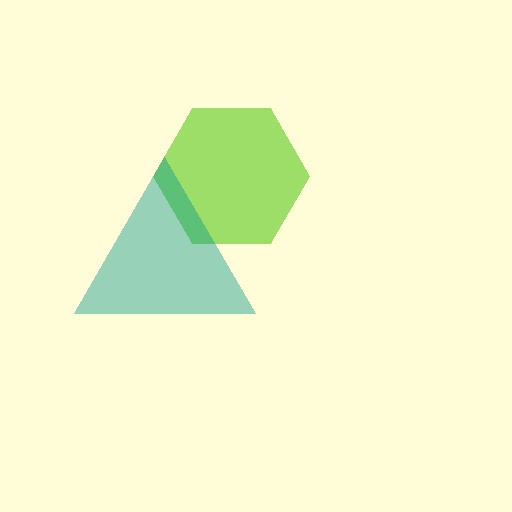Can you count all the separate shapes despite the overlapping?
Yes, there are 2 separate shapes.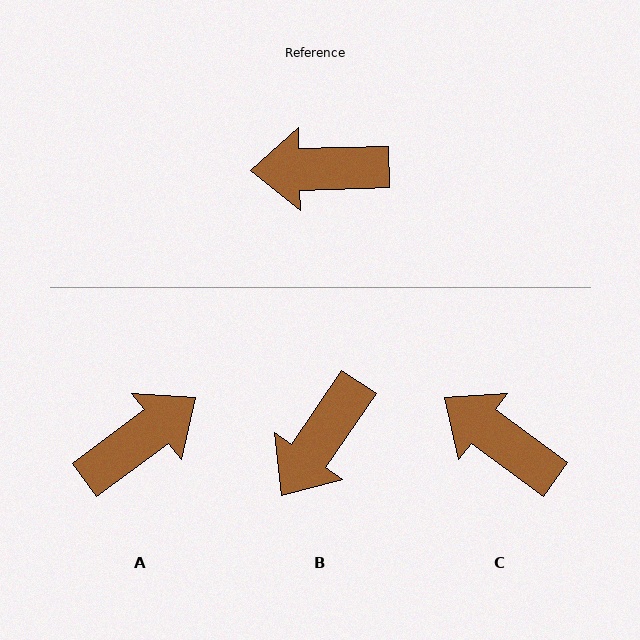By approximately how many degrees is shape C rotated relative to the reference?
Approximately 38 degrees clockwise.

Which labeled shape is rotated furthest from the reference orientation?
A, about 145 degrees away.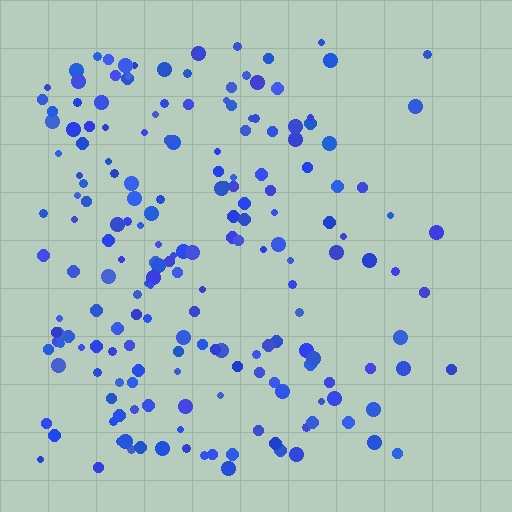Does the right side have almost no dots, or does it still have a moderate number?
Still a moderate number, just noticeably fewer than the left.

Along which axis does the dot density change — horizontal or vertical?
Horizontal.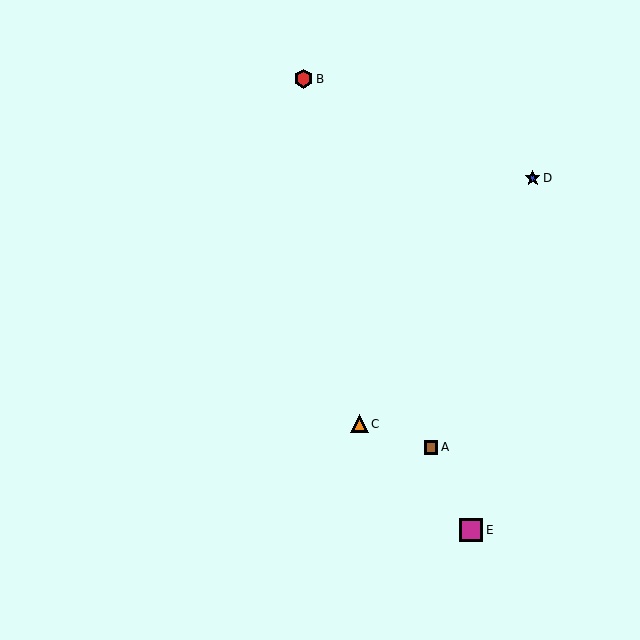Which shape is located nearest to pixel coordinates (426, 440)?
The brown square (labeled A) at (431, 447) is nearest to that location.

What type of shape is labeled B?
Shape B is a red hexagon.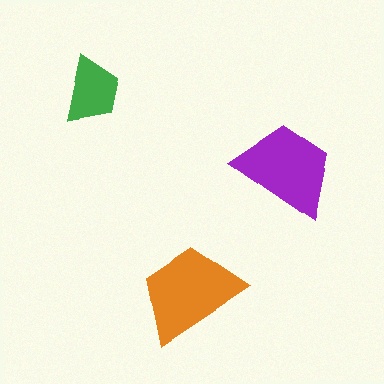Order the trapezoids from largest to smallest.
the orange one, the purple one, the green one.